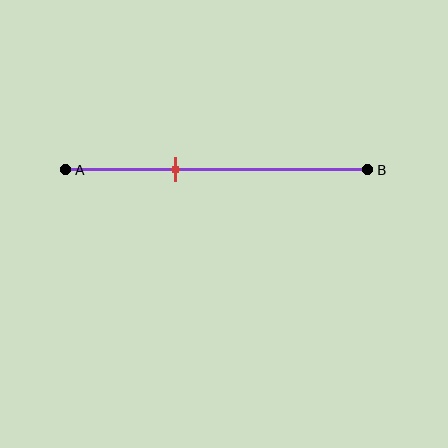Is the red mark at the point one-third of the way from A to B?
Yes, the mark is approximately at the one-third point.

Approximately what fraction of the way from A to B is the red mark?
The red mark is approximately 35% of the way from A to B.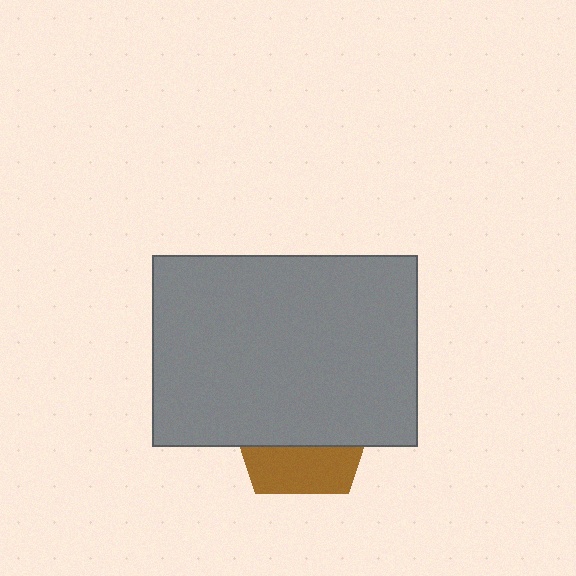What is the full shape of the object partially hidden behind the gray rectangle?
The partially hidden object is a brown pentagon.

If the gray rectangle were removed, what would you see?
You would see the complete brown pentagon.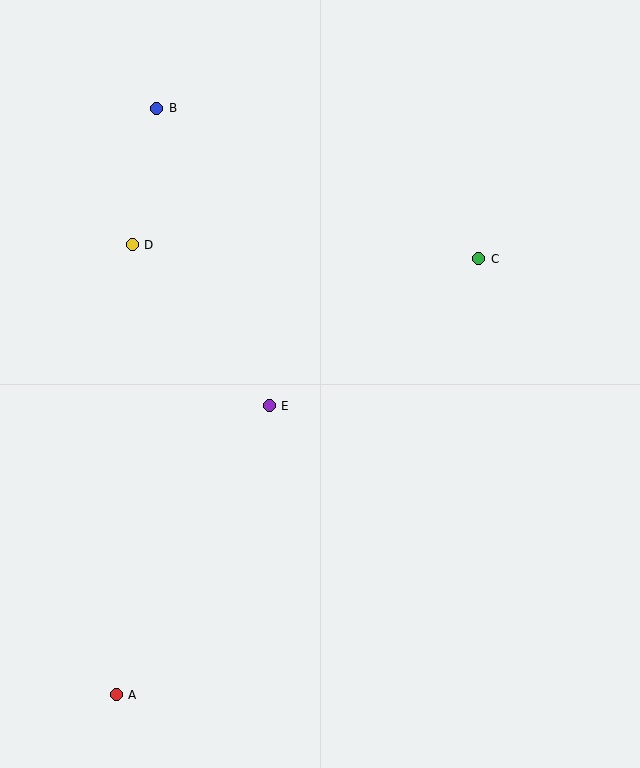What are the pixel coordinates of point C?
Point C is at (479, 259).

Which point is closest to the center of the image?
Point E at (269, 406) is closest to the center.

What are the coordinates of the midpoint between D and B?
The midpoint between D and B is at (145, 177).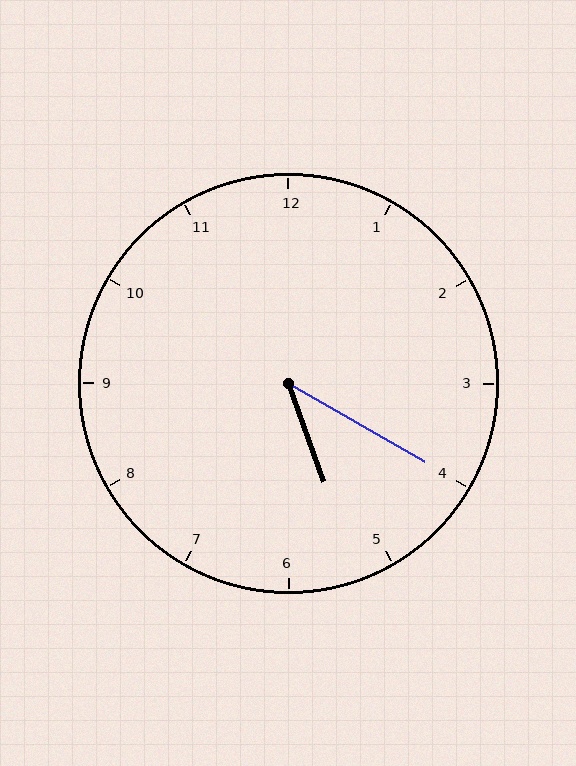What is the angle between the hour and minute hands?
Approximately 40 degrees.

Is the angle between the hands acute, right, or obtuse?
It is acute.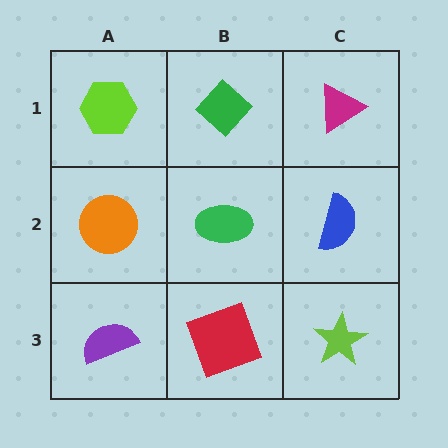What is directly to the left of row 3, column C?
A red square.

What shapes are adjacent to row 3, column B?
A green ellipse (row 2, column B), a purple semicircle (row 3, column A), a lime star (row 3, column C).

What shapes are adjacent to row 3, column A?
An orange circle (row 2, column A), a red square (row 3, column B).